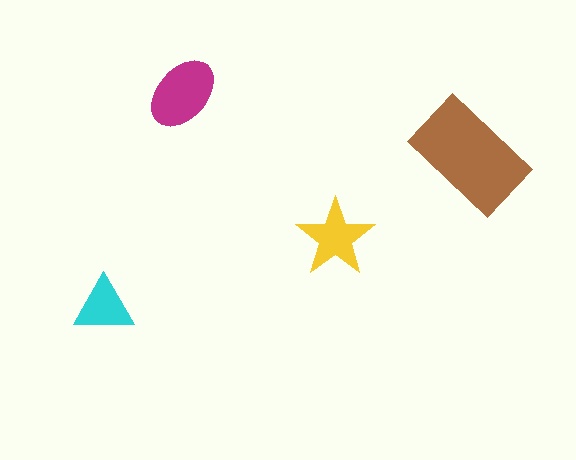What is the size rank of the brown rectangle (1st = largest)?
1st.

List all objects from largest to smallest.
The brown rectangle, the magenta ellipse, the yellow star, the cyan triangle.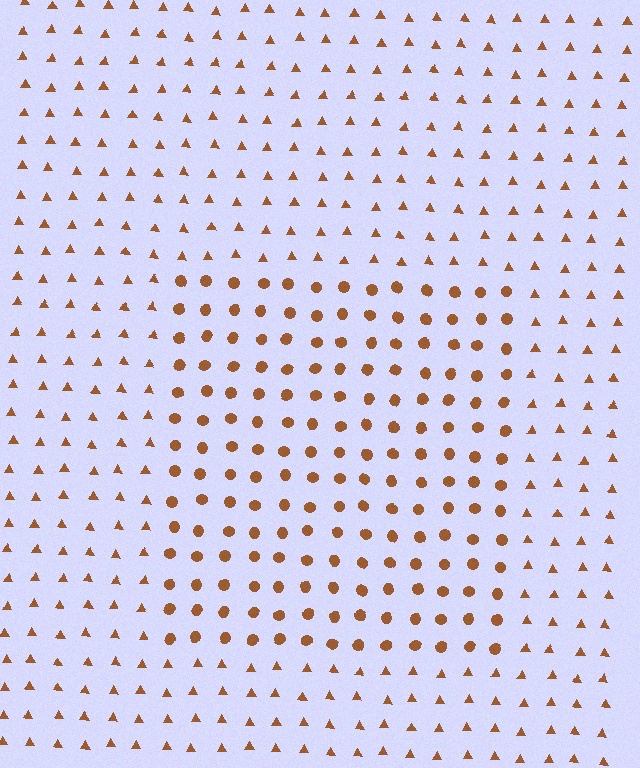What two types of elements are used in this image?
The image uses circles inside the rectangle region and triangles outside it.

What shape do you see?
I see a rectangle.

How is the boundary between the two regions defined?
The boundary is defined by a change in element shape: circles inside vs. triangles outside. All elements share the same color and spacing.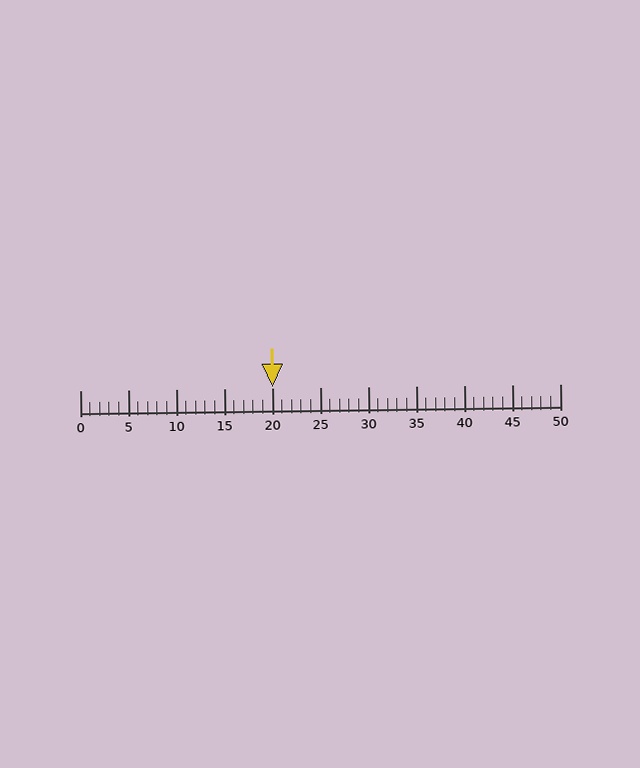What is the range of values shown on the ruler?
The ruler shows values from 0 to 50.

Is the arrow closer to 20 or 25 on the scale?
The arrow is closer to 20.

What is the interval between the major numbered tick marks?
The major tick marks are spaced 5 units apart.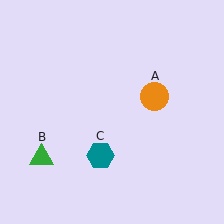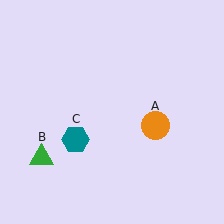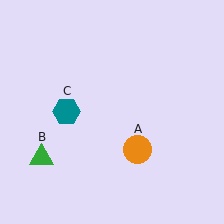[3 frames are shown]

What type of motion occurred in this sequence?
The orange circle (object A), teal hexagon (object C) rotated clockwise around the center of the scene.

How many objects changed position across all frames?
2 objects changed position: orange circle (object A), teal hexagon (object C).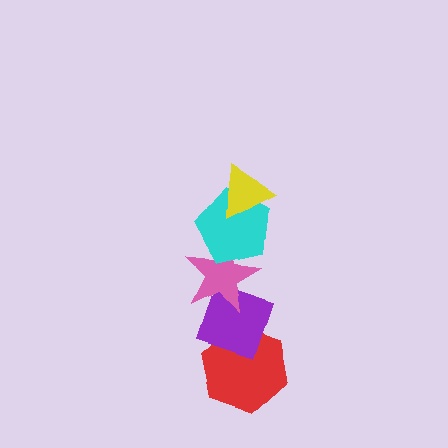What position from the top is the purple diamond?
The purple diamond is 4th from the top.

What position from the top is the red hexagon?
The red hexagon is 5th from the top.